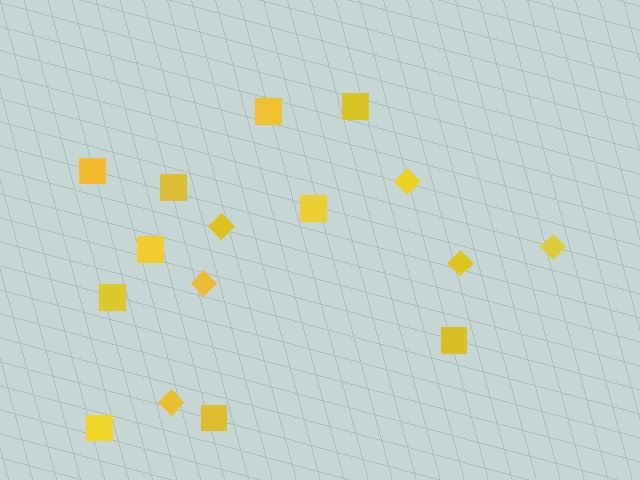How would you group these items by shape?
There are 2 groups: one group of diamonds (6) and one group of squares (10).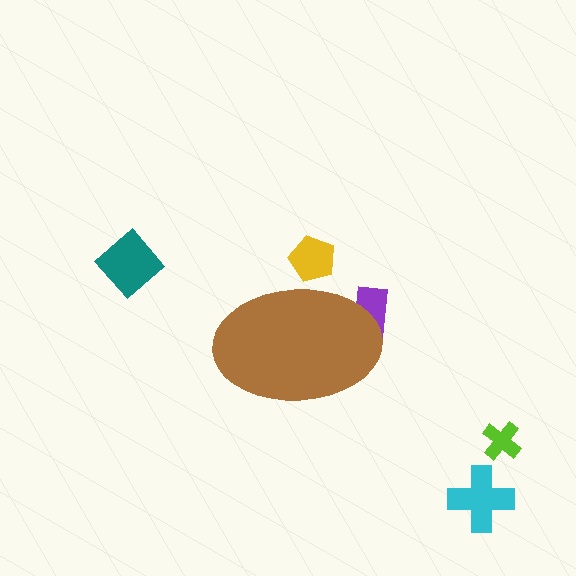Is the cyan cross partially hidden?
No, the cyan cross is fully visible.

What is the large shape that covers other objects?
A brown ellipse.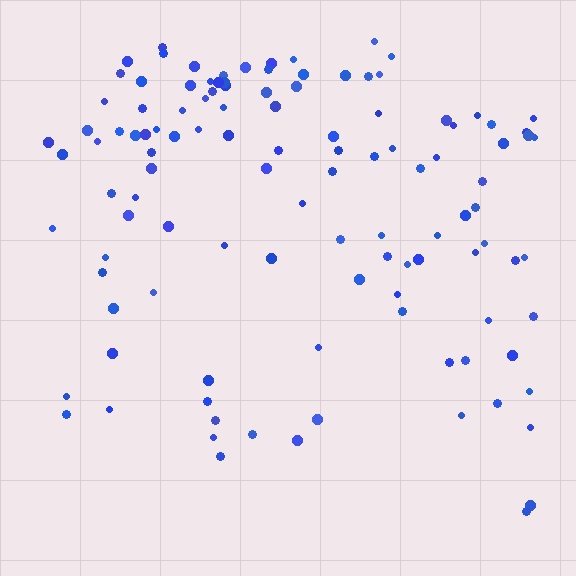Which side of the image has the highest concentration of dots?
The top.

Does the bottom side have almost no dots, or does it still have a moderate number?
Still a moderate number, just noticeably fewer than the top.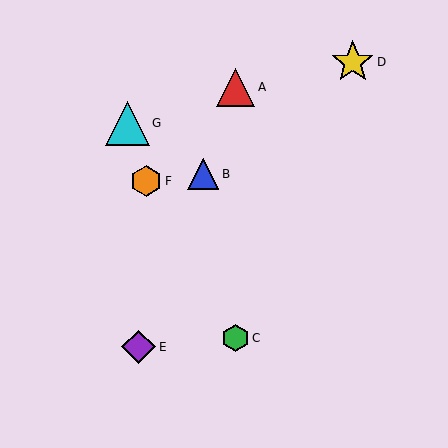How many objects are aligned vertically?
2 objects (A, C) are aligned vertically.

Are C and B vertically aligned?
No, C is at x≈235 and B is at x≈203.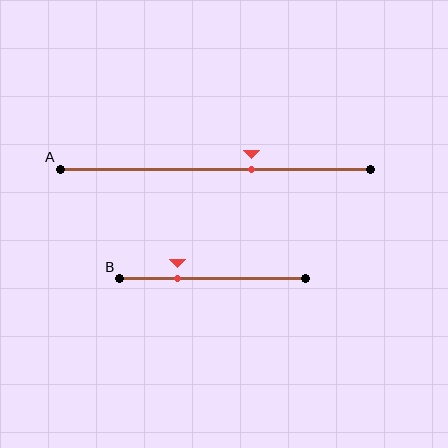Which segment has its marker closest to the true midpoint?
Segment A has its marker closest to the true midpoint.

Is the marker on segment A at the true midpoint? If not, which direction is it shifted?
No, the marker on segment A is shifted to the right by about 12% of the segment length.